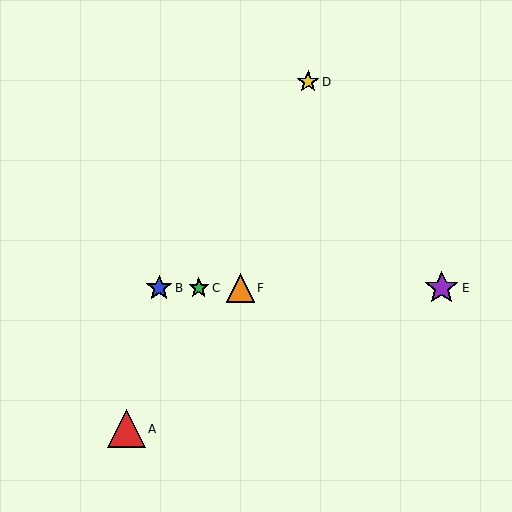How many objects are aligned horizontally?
4 objects (B, C, E, F) are aligned horizontally.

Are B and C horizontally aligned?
Yes, both are at y≈288.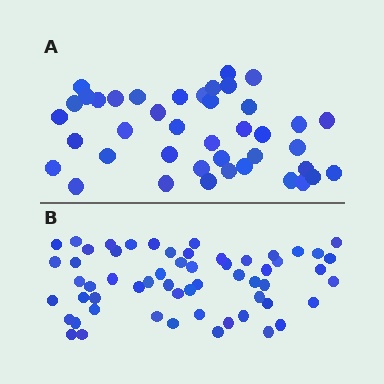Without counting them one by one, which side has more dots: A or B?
Region B (the bottom region) has more dots.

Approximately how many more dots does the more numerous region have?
Region B has approximately 15 more dots than region A.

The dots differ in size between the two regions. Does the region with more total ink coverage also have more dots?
No. Region A has more total ink coverage because its dots are larger, but region B actually contains more individual dots. Total area can be misleading — the number of items is what matters here.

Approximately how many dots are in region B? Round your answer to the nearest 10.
About 60 dots. (The exact count is 58, which rounds to 60.)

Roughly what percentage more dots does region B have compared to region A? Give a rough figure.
About 40% more.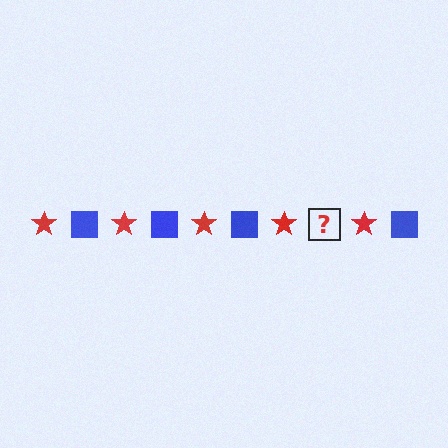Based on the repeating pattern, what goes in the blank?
The blank should be a blue square.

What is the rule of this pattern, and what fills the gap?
The rule is that the pattern alternates between red star and blue square. The gap should be filled with a blue square.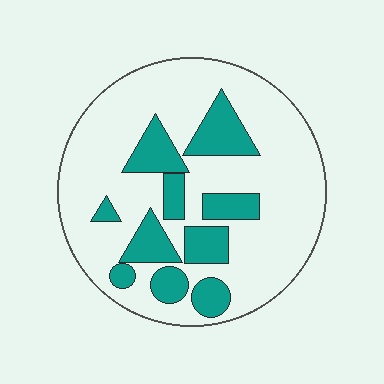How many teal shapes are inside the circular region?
10.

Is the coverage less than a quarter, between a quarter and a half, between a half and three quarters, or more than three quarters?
Between a quarter and a half.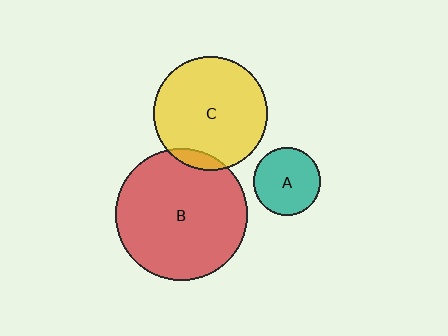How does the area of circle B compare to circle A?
Approximately 3.8 times.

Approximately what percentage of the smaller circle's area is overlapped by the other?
Approximately 10%.